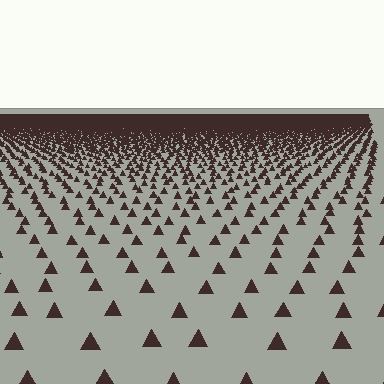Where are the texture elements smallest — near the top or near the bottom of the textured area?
Near the top.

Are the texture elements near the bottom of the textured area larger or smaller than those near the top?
Larger. Near the bottom, elements are closer to the viewer and appear at a bigger on-screen size.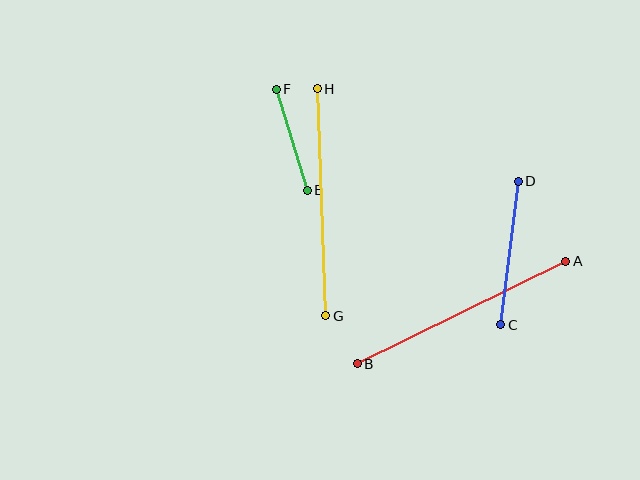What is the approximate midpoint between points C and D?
The midpoint is at approximately (509, 253) pixels.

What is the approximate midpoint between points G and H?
The midpoint is at approximately (321, 202) pixels.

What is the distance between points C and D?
The distance is approximately 144 pixels.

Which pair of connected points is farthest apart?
Points A and B are farthest apart.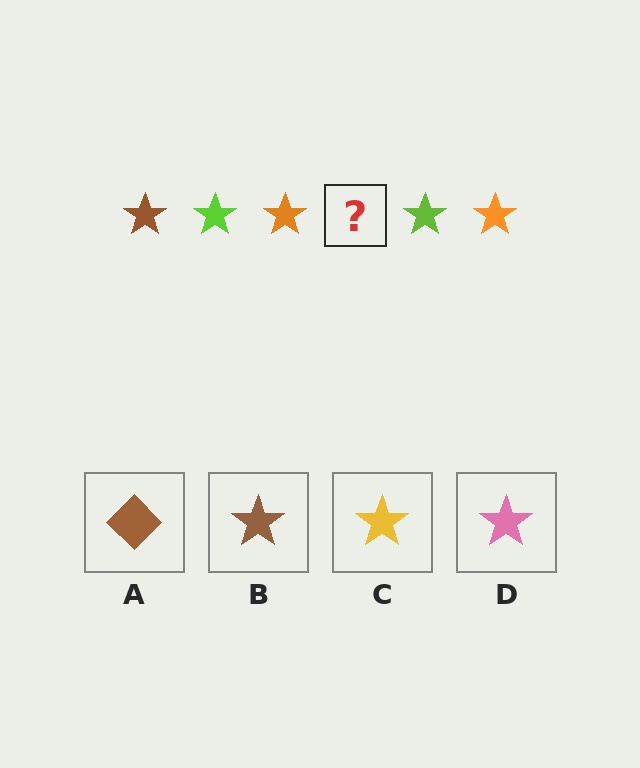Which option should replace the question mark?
Option B.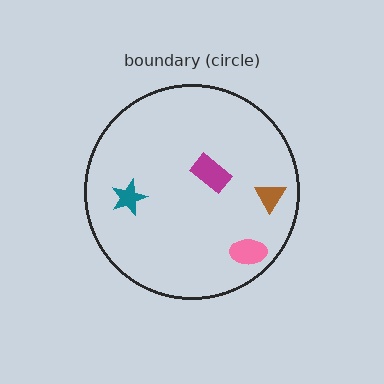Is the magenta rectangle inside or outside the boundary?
Inside.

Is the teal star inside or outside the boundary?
Inside.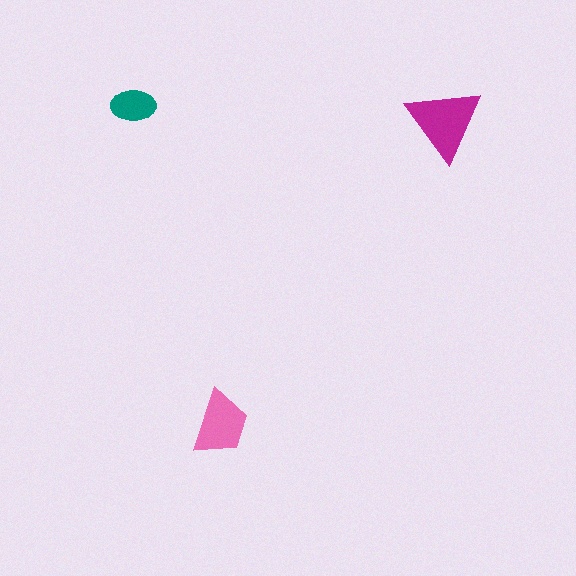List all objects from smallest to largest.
The teal ellipse, the pink trapezoid, the magenta triangle.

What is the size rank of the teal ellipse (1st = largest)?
3rd.